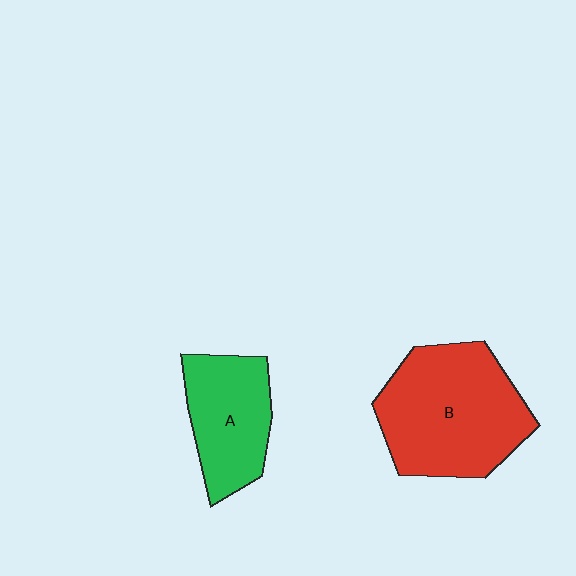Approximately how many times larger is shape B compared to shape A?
Approximately 1.6 times.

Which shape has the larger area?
Shape B (red).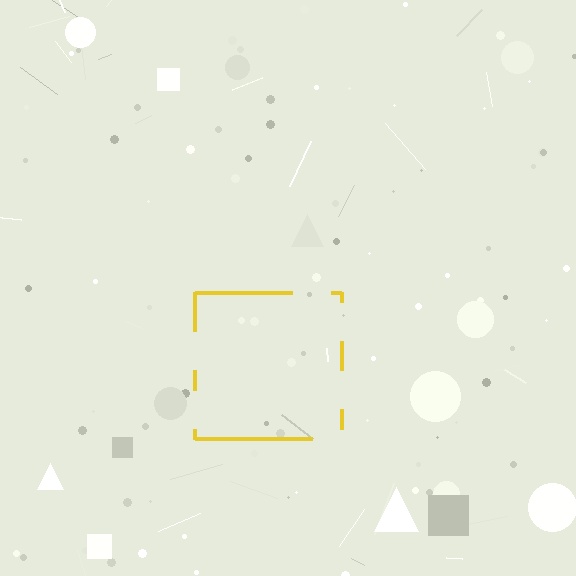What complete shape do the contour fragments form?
The contour fragments form a square.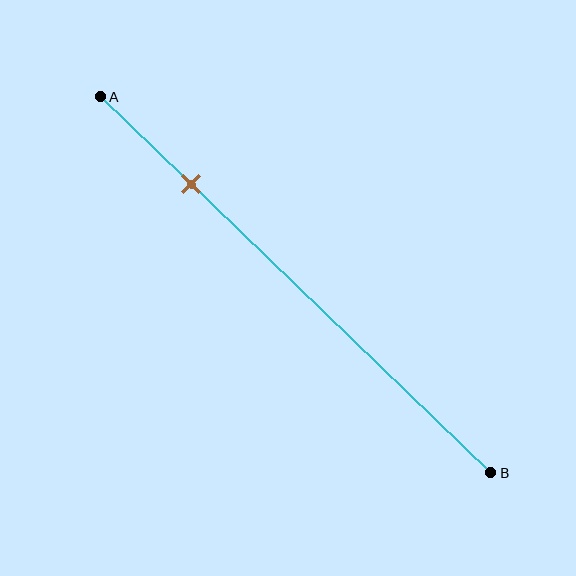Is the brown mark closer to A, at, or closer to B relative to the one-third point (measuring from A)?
The brown mark is closer to point A than the one-third point of segment AB.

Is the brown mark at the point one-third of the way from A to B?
No, the mark is at about 25% from A, not at the 33% one-third point.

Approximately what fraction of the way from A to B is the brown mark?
The brown mark is approximately 25% of the way from A to B.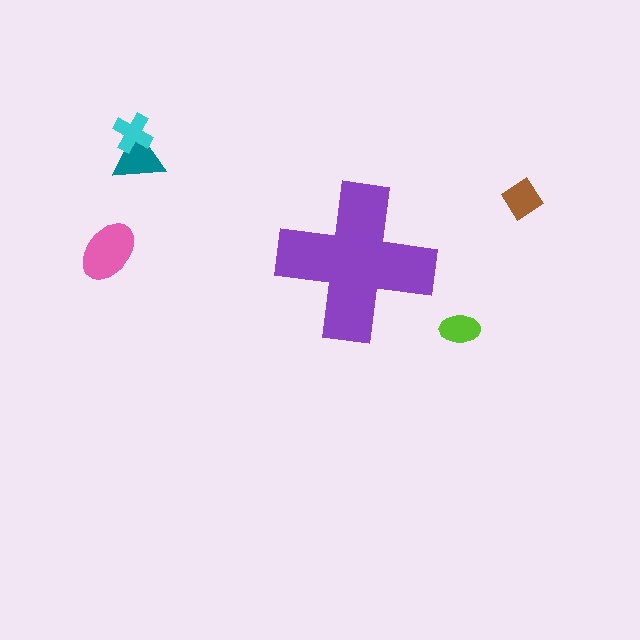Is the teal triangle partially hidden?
No, the teal triangle is fully visible.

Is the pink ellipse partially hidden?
No, the pink ellipse is fully visible.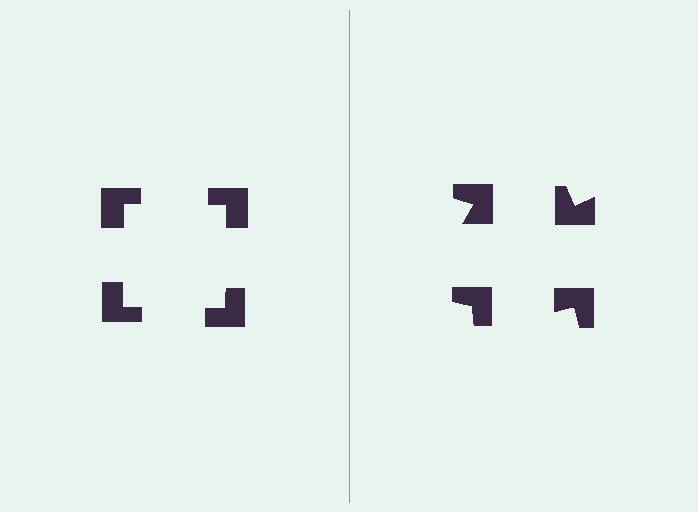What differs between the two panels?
The notched squares are positioned identically on both sides; only the wedge orientations differ. On the left they align to a square; on the right they are misaligned.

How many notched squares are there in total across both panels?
8 — 4 on each side.